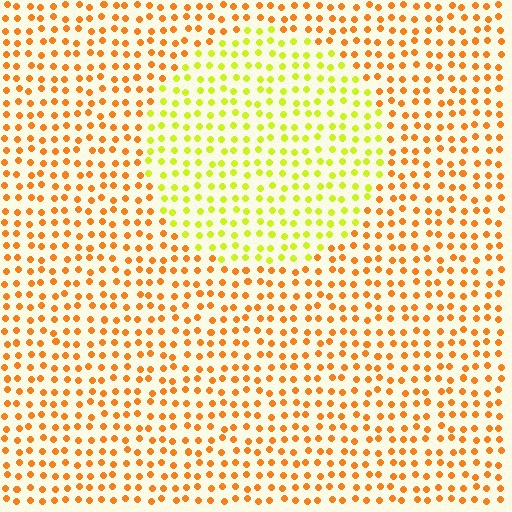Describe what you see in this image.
The image is filled with small orange elements in a uniform arrangement. A circle-shaped region is visible where the elements are tinted to a slightly different hue, forming a subtle color boundary.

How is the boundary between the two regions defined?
The boundary is defined purely by a slight shift in hue (about 45 degrees). Spacing, size, and orientation are identical on both sides.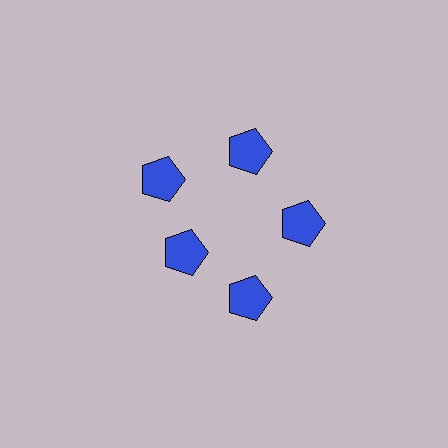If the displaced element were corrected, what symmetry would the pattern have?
It would have 5-fold rotational symmetry — the pattern would map onto itself every 72 degrees.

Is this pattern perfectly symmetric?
No. The 5 blue pentagons are arranged in a ring, but one element near the 8 o'clock position is pulled inward toward the center, breaking the 5-fold rotational symmetry.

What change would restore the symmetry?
The symmetry would be restored by moving it outward, back onto the ring so that all 5 pentagons sit at equal angles and equal distance from the center.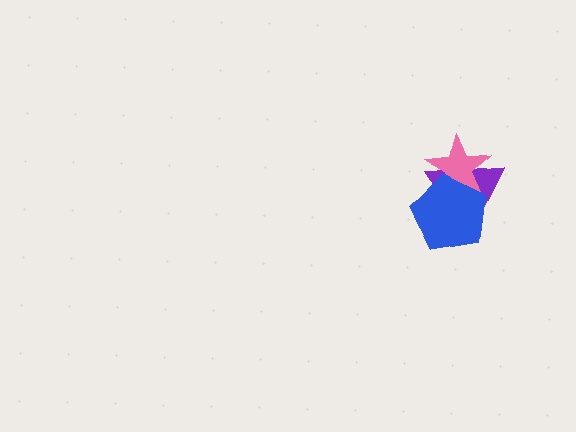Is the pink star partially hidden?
Yes, it is partially covered by another shape.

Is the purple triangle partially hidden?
Yes, it is partially covered by another shape.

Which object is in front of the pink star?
The blue pentagon is in front of the pink star.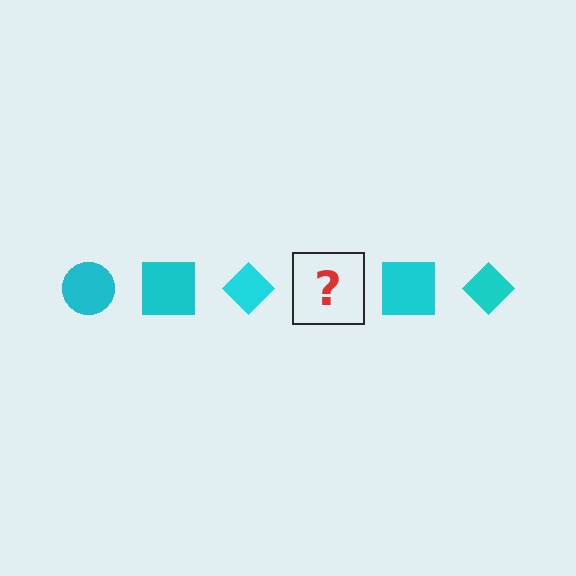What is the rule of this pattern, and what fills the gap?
The rule is that the pattern cycles through circle, square, diamond shapes in cyan. The gap should be filled with a cyan circle.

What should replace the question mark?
The question mark should be replaced with a cyan circle.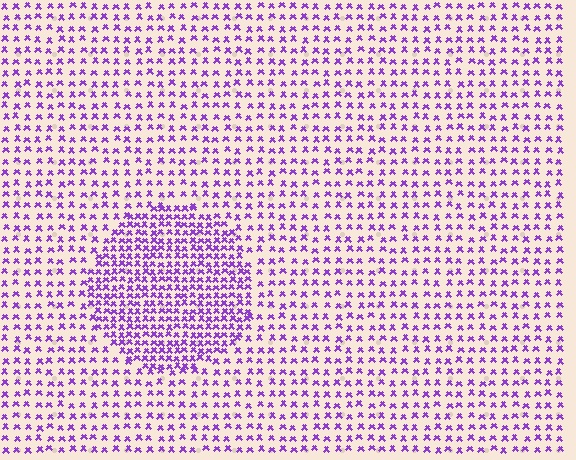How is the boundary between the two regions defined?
The boundary is defined by a change in element density (approximately 2.0x ratio). All elements are the same color, size, and shape.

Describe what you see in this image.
The image contains small purple elements arranged at two different densities. A circle-shaped region is visible where the elements are more densely packed than the surrounding area.